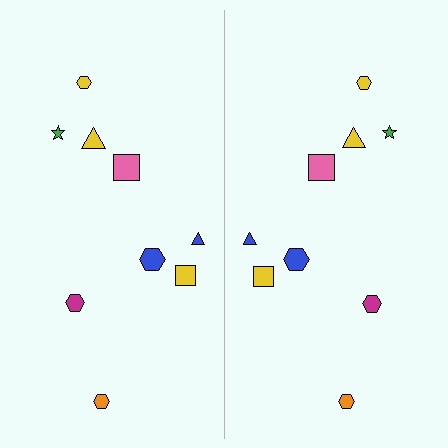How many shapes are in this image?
There are 18 shapes in this image.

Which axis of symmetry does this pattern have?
The pattern has a vertical axis of symmetry running through the center of the image.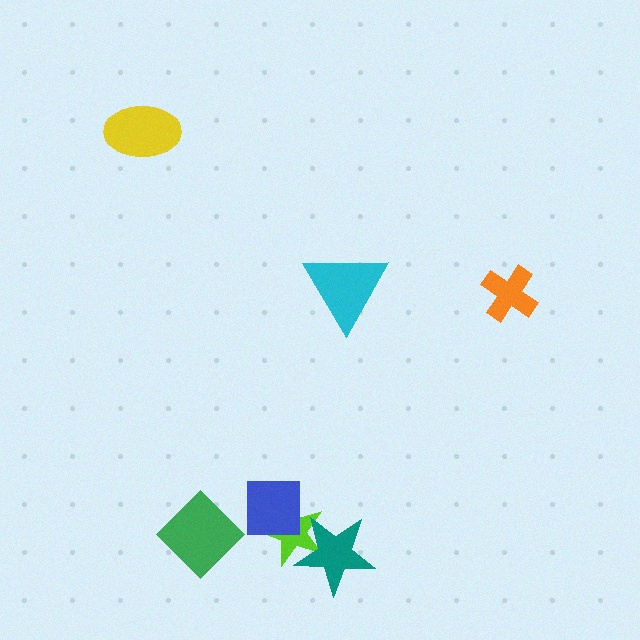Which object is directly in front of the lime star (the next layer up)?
The teal star is directly in front of the lime star.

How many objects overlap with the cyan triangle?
0 objects overlap with the cyan triangle.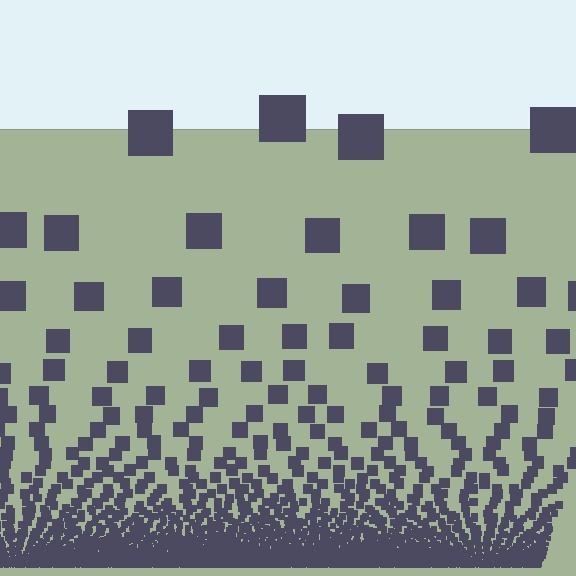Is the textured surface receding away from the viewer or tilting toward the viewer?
The surface appears to tilt toward the viewer. Texture elements get larger and sparser toward the top.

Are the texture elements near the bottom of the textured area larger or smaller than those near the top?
Smaller. The gradient is inverted — elements near the bottom are smaller and denser.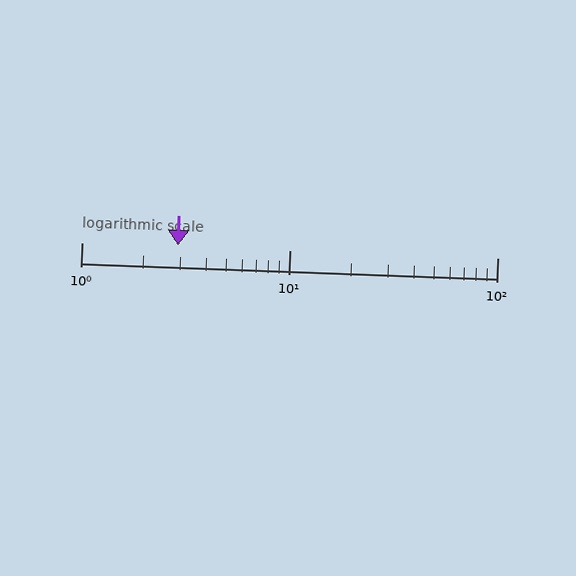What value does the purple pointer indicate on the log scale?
The pointer indicates approximately 2.9.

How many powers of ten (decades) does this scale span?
The scale spans 2 decades, from 1 to 100.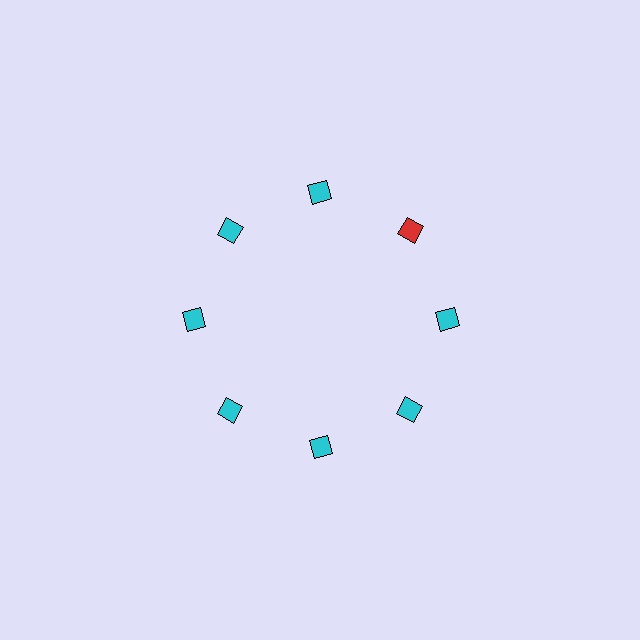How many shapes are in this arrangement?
There are 8 shapes arranged in a ring pattern.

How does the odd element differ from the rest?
It has a different color: red instead of cyan.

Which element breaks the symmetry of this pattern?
The red square at roughly the 2 o'clock position breaks the symmetry. All other shapes are cyan squares.